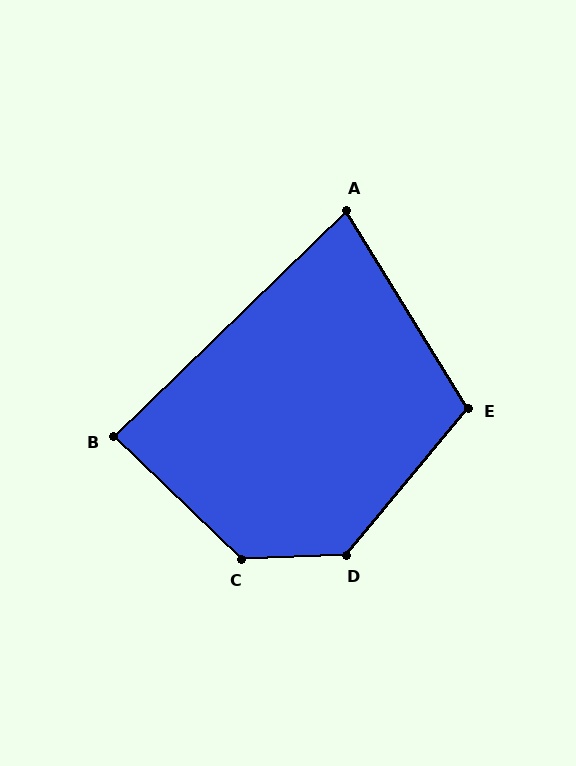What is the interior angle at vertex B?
Approximately 88 degrees (approximately right).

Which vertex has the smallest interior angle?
A, at approximately 77 degrees.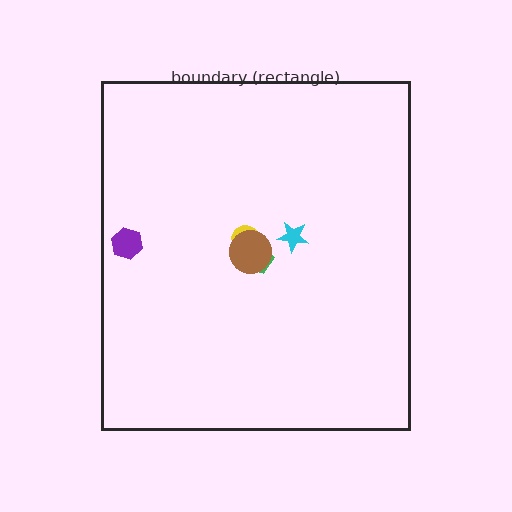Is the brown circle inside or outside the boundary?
Inside.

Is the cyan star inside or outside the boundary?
Inside.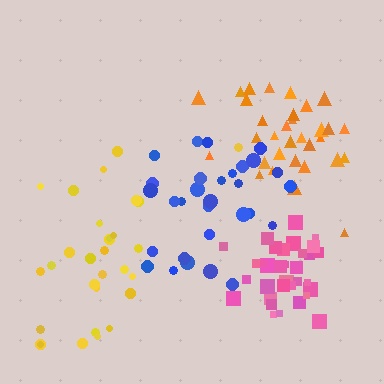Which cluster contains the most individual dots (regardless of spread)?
Pink (34).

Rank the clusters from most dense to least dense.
pink, orange, blue, yellow.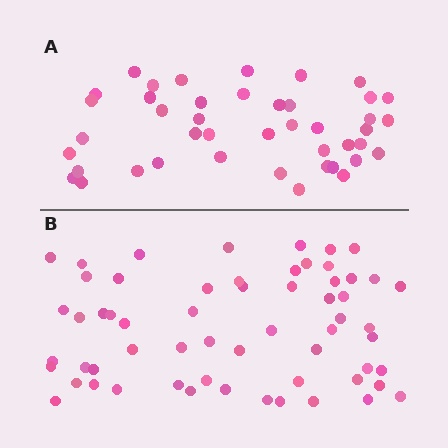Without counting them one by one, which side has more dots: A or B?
Region B (the bottom region) has more dots.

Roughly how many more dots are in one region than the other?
Region B has approximately 15 more dots than region A.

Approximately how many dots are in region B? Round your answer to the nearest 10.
About 60 dots.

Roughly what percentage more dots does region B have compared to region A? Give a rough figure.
About 40% more.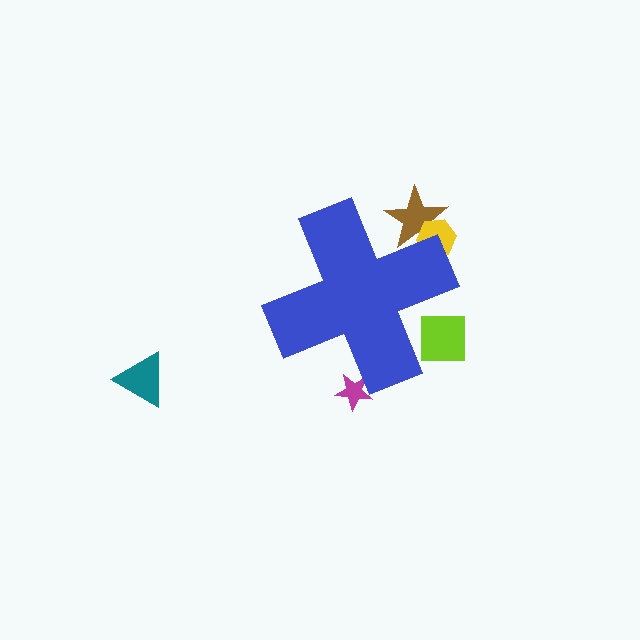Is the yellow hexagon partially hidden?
Yes, the yellow hexagon is partially hidden behind the blue cross.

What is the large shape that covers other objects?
A blue cross.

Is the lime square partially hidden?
Yes, the lime square is partially hidden behind the blue cross.